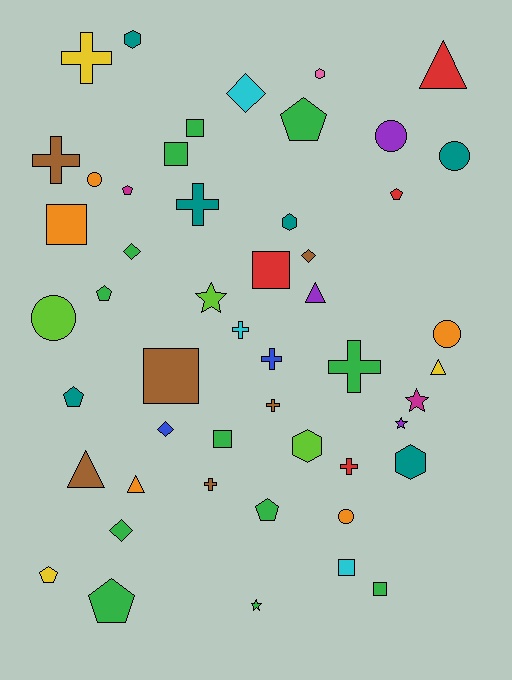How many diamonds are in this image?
There are 5 diamonds.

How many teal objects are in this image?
There are 6 teal objects.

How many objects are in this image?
There are 50 objects.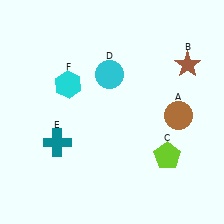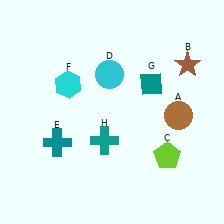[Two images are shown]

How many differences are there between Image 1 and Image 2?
There are 2 differences between the two images.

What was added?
A teal diamond (G), a teal cross (H) were added in Image 2.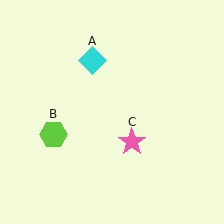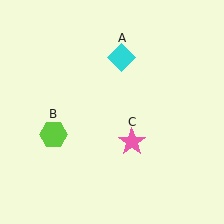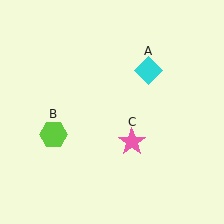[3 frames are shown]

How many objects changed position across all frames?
1 object changed position: cyan diamond (object A).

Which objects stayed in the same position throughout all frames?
Lime hexagon (object B) and pink star (object C) remained stationary.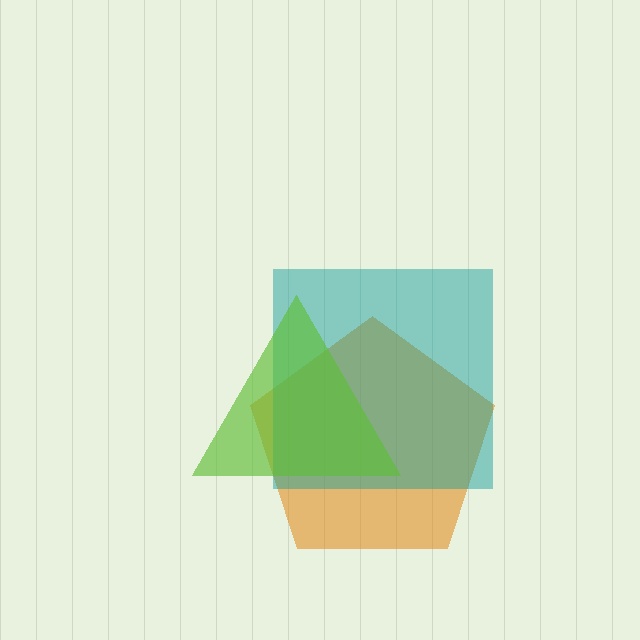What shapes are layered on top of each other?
The layered shapes are: an orange pentagon, a teal square, a lime triangle.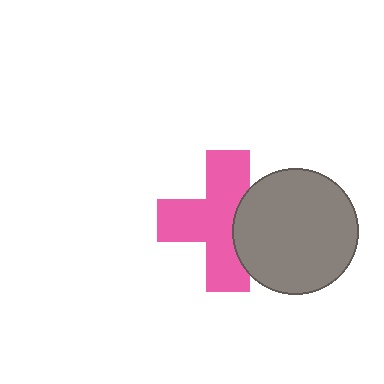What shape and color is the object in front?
The object in front is a gray circle.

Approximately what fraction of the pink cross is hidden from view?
Roughly 30% of the pink cross is hidden behind the gray circle.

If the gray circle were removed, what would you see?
You would see the complete pink cross.